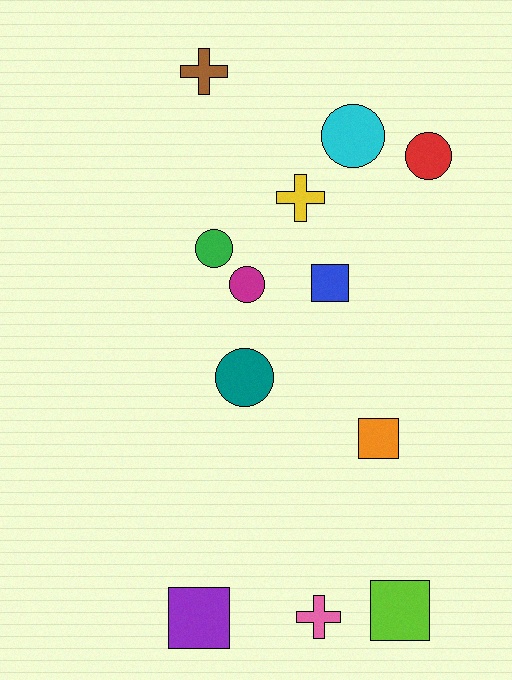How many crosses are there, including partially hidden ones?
There are 3 crosses.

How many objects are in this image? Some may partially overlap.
There are 12 objects.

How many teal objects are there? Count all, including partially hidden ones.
There is 1 teal object.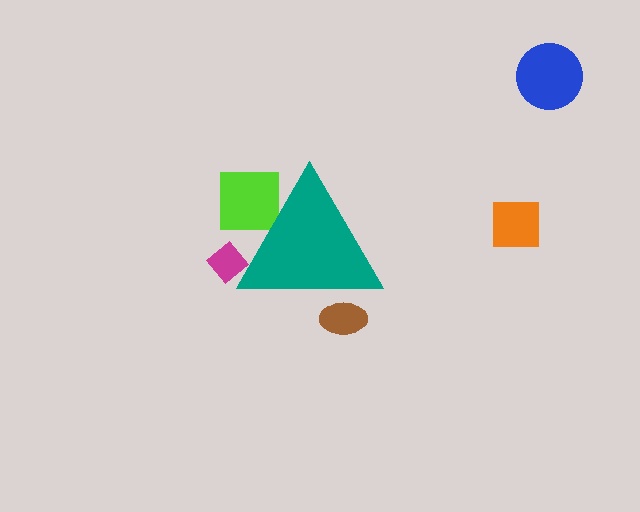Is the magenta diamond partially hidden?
Yes, the magenta diamond is partially hidden behind the teal triangle.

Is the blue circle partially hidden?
No, the blue circle is fully visible.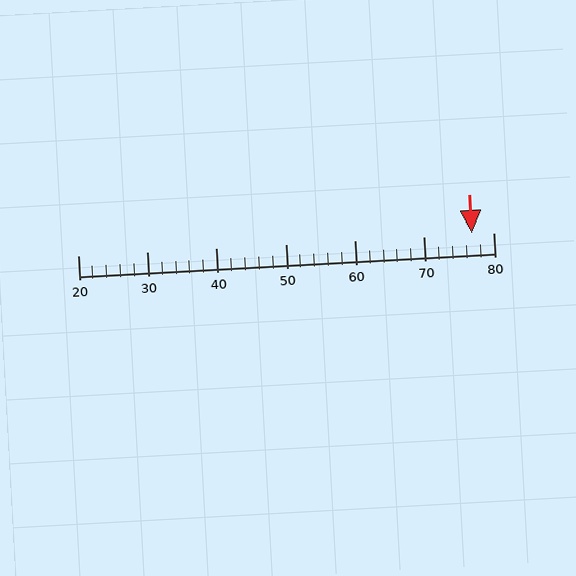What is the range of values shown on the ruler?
The ruler shows values from 20 to 80.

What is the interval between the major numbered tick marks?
The major tick marks are spaced 10 units apart.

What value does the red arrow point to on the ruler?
The red arrow points to approximately 77.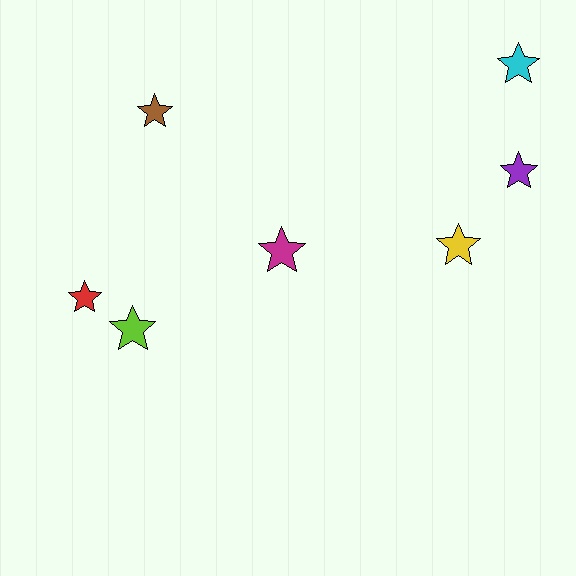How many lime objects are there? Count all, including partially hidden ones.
There is 1 lime object.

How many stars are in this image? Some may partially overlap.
There are 7 stars.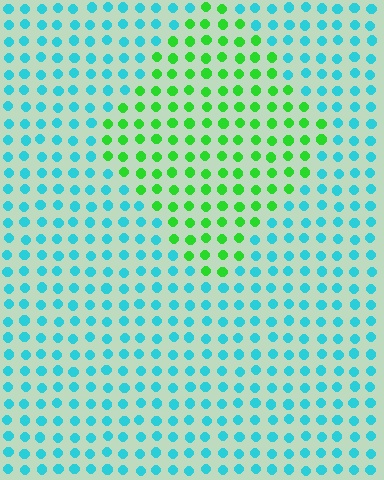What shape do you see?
I see a diamond.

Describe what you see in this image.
The image is filled with small cyan elements in a uniform arrangement. A diamond-shaped region is visible where the elements are tinted to a slightly different hue, forming a subtle color boundary.